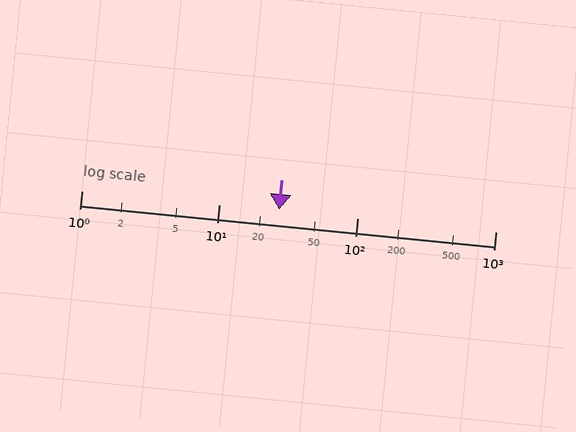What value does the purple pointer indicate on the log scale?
The pointer indicates approximately 27.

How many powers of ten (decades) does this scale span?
The scale spans 3 decades, from 1 to 1000.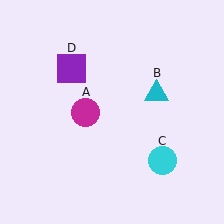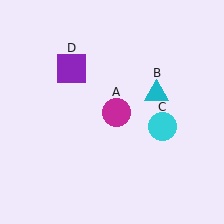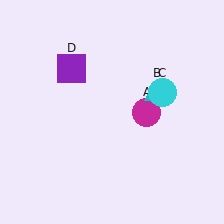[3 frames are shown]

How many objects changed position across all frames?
2 objects changed position: magenta circle (object A), cyan circle (object C).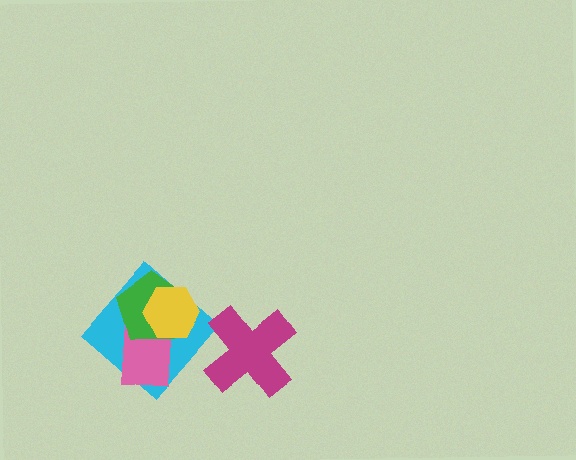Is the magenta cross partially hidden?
No, no other shape covers it.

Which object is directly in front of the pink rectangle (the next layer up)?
The green pentagon is directly in front of the pink rectangle.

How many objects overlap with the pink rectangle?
3 objects overlap with the pink rectangle.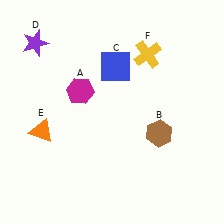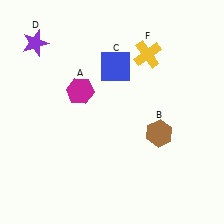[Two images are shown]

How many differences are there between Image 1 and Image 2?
There is 1 difference between the two images.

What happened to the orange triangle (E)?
The orange triangle (E) was removed in Image 2. It was in the bottom-left area of Image 1.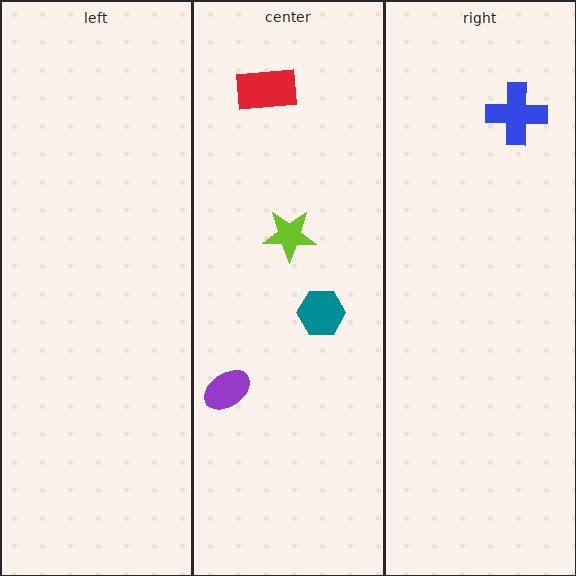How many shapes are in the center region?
4.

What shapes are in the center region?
The lime star, the teal hexagon, the purple ellipse, the red rectangle.